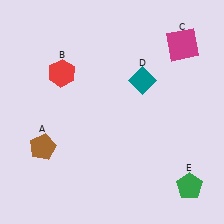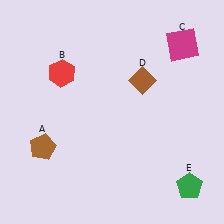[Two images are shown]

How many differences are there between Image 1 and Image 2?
There is 1 difference between the two images.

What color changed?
The diamond (D) changed from teal in Image 1 to brown in Image 2.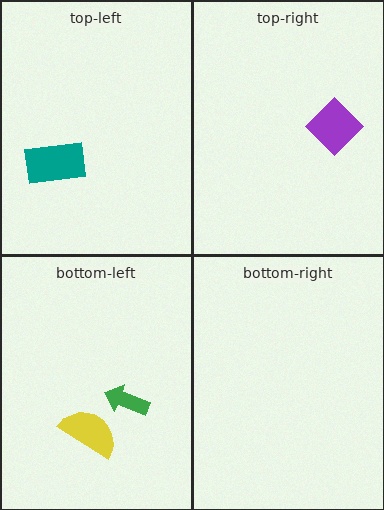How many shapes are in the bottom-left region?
2.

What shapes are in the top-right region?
The purple diamond.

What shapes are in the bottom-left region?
The green arrow, the yellow semicircle.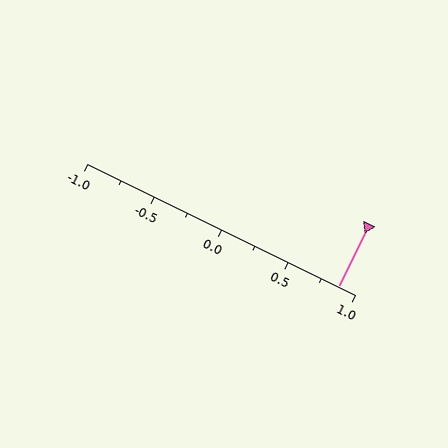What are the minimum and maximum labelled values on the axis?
The axis runs from -1.0 to 1.0.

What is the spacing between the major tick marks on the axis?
The major ticks are spaced 0.5 apart.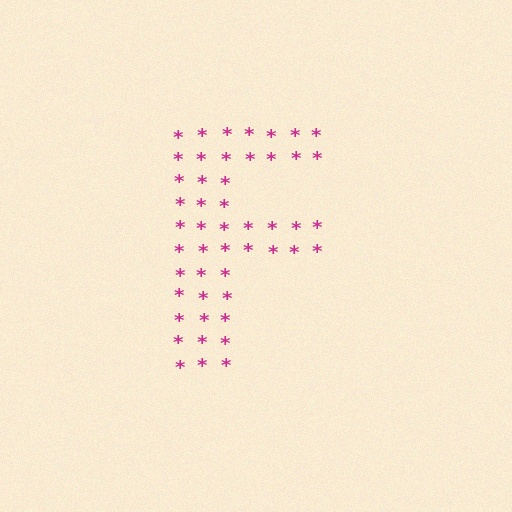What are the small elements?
The small elements are asterisks.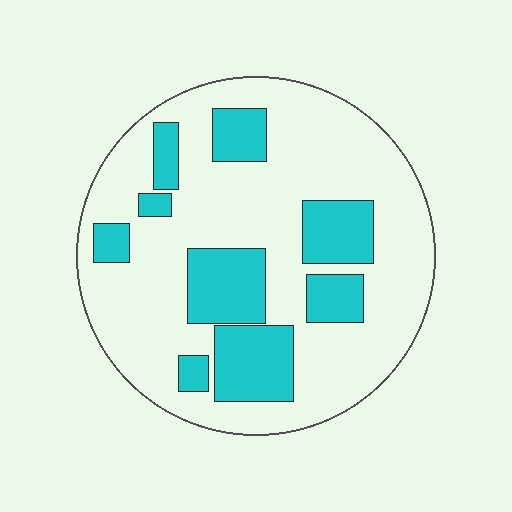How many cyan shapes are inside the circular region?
9.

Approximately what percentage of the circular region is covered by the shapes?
Approximately 25%.